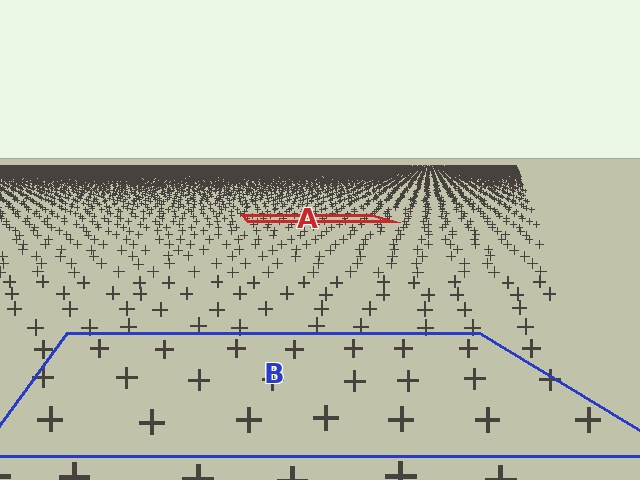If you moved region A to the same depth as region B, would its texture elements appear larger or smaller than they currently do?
They would appear larger. At a closer depth, the same texture elements are projected at a bigger on-screen size.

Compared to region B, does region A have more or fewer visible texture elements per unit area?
Region A has more texture elements per unit area — they are packed more densely because it is farther away.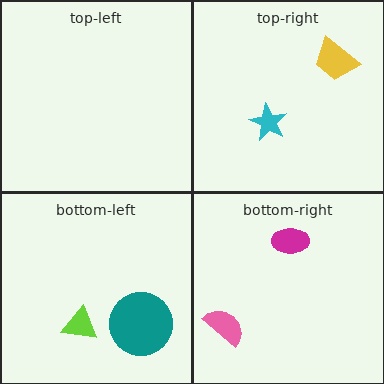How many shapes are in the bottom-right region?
2.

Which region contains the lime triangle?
The bottom-left region.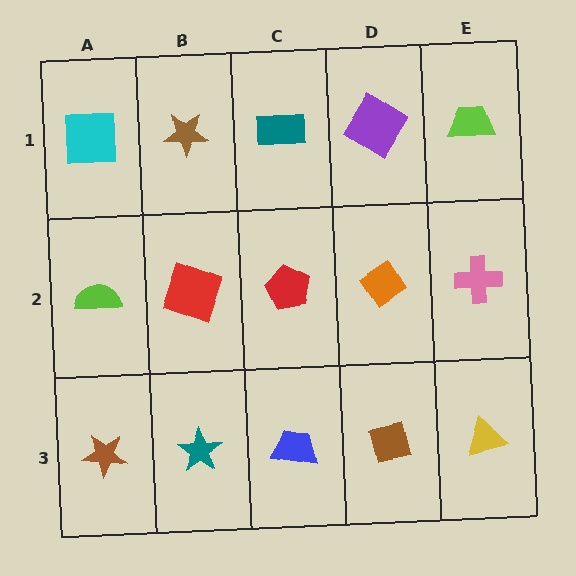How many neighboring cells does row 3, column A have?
2.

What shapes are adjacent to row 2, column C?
A teal rectangle (row 1, column C), a blue trapezoid (row 3, column C), a red square (row 2, column B), an orange diamond (row 2, column D).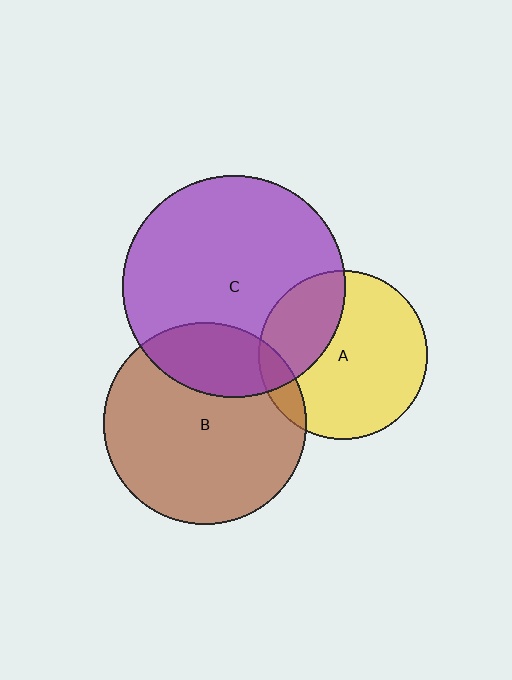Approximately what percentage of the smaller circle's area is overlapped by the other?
Approximately 30%.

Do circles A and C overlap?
Yes.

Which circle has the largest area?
Circle C (purple).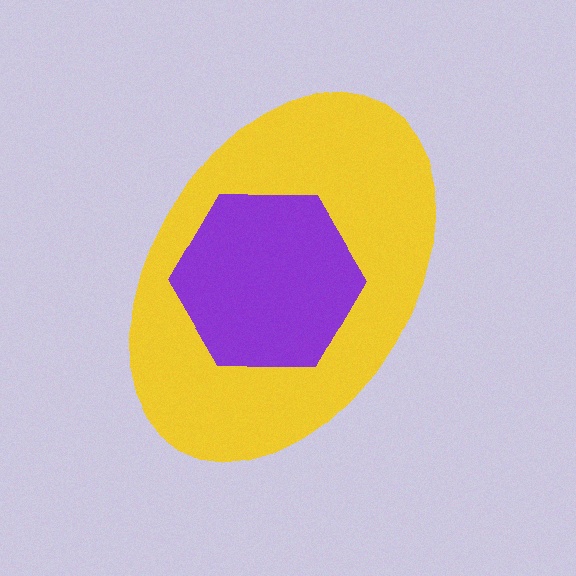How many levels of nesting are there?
2.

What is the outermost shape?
The yellow ellipse.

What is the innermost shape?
The purple hexagon.